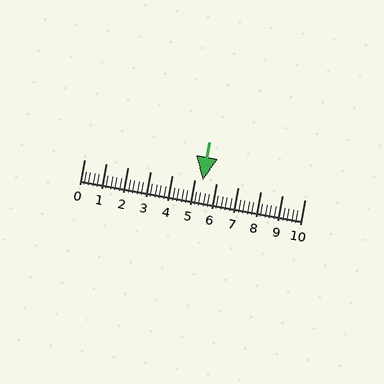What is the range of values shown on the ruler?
The ruler shows values from 0 to 10.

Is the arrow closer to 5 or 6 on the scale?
The arrow is closer to 5.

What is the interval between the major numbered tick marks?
The major tick marks are spaced 1 units apart.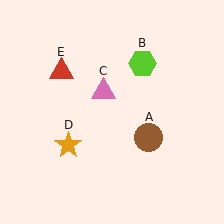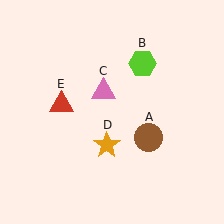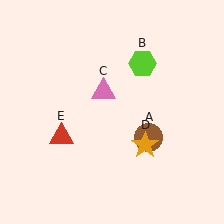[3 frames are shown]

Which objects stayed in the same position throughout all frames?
Brown circle (object A) and lime hexagon (object B) and pink triangle (object C) remained stationary.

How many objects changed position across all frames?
2 objects changed position: orange star (object D), red triangle (object E).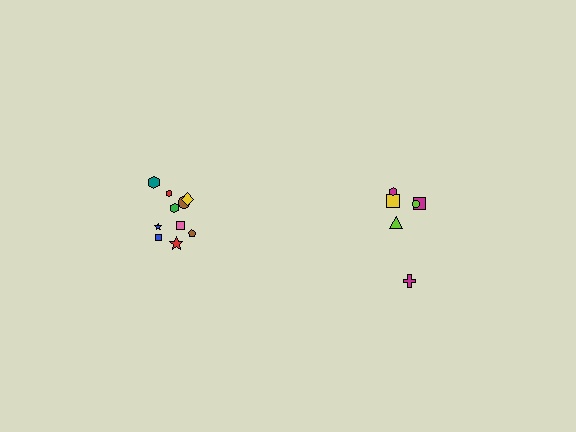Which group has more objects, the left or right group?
The left group.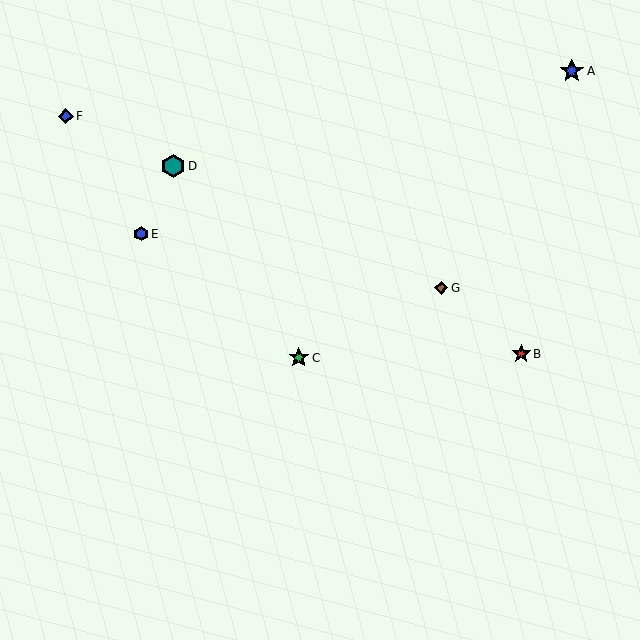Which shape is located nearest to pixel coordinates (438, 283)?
The brown diamond (labeled G) at (441, 288) is nearest to that location.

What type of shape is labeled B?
Shape B is a red star.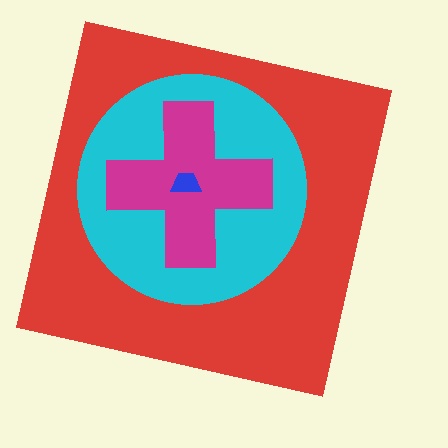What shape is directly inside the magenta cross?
The blue trapezoid.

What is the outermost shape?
The red square.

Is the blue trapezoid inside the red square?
Yes.